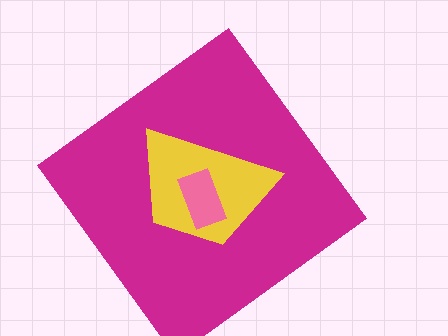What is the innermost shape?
The pink rectangle.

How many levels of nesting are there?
3.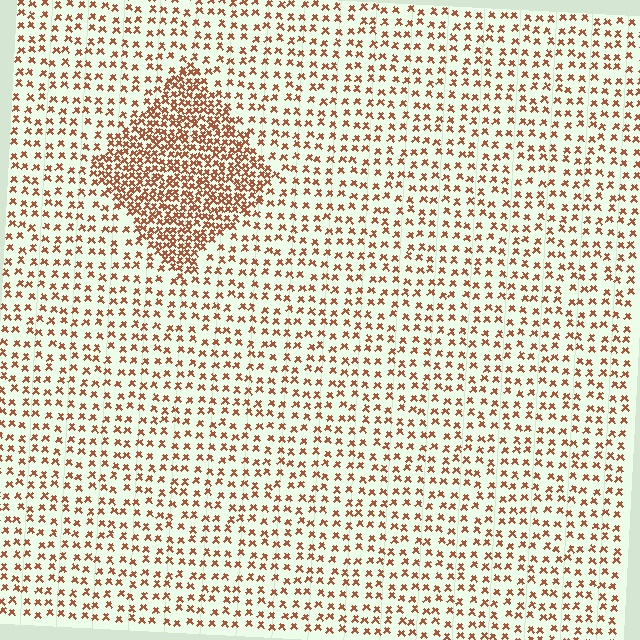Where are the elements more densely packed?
The elements are more densely packed inside the diamond boundary.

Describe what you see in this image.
The image contains small brown elements arranged at two different densities. A diamond-shaped region is visible where the elements are more densely packed than the surrounding area.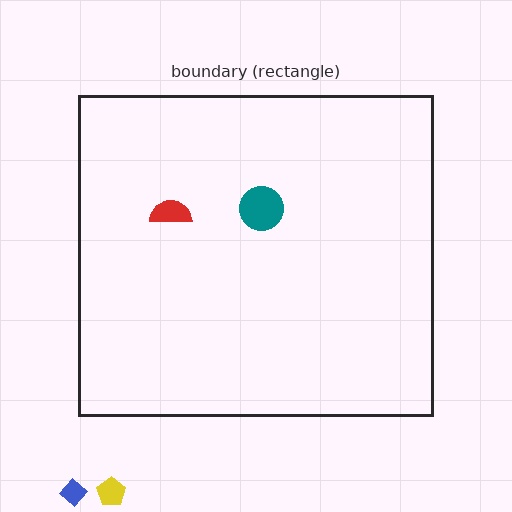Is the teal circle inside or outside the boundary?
Inside.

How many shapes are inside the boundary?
2 inside, 2 outside.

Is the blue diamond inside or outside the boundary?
Outside.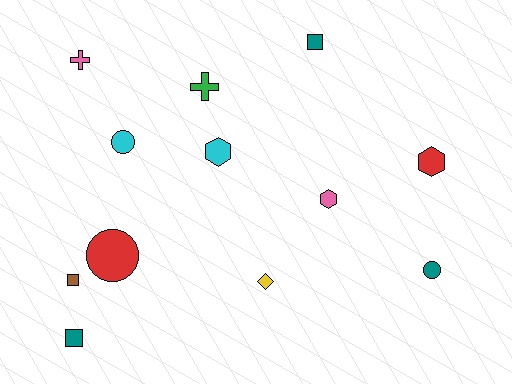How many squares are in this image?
There are 3 squares.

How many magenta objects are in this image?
There are no magenta objects.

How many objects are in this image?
There are 12 objects.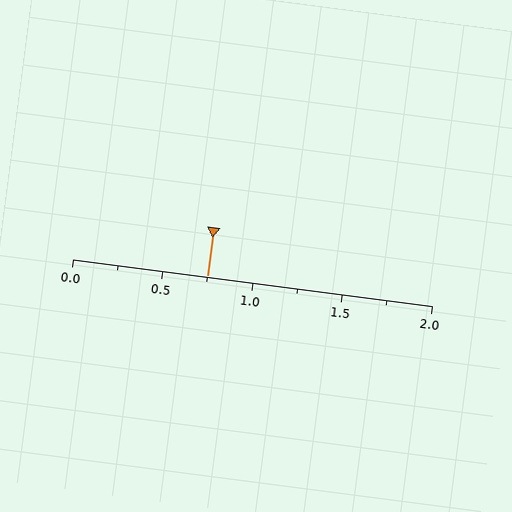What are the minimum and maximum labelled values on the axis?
The axis runs from 0.0 to 2.0.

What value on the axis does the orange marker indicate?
The marker indicates approximately 0.75.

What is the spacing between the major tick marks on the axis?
The major ticks are spaced 0.5 apart.